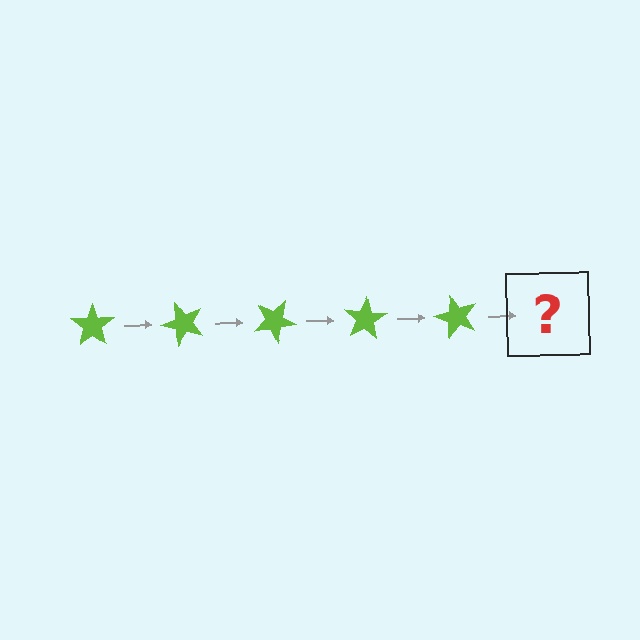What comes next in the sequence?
The next element should be a lime star rotated 250 degrees.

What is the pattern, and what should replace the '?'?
The pattern is that the star rotates 50 degrees each step. The '?' should be a lime star rotated 250 degrees.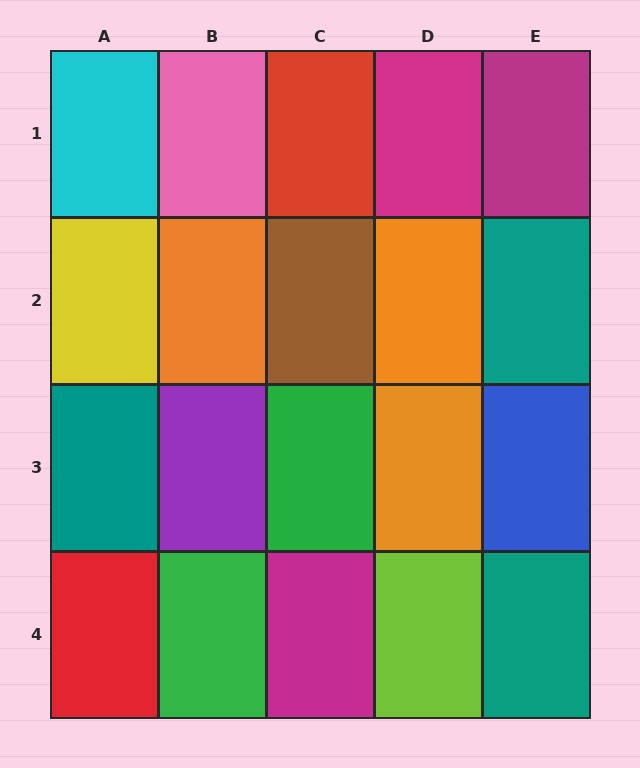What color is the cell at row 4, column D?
Lime.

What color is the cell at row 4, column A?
Red.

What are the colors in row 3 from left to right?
Teal, purple, green, orange, blue.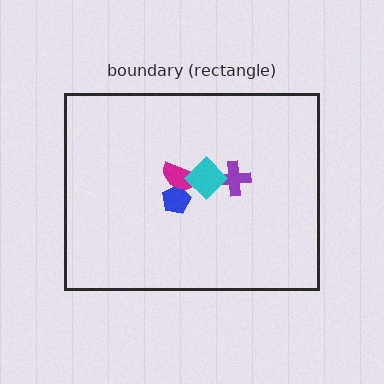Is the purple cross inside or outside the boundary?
Inside.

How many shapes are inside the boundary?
4 inside, 0 outside.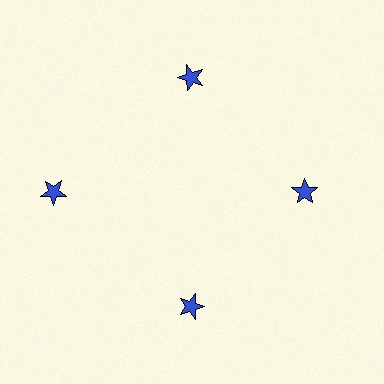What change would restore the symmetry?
The symmetry would be restored by moving it inward, back onto the ring so that all 4 stars sit at equal angles and equal distance from the center.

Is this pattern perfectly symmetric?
No. The 4 blue stars are arranged in a ring, but one element near the 9 o'clock position is pushed outward from the center, breaking the 4-fold rotational symmetry.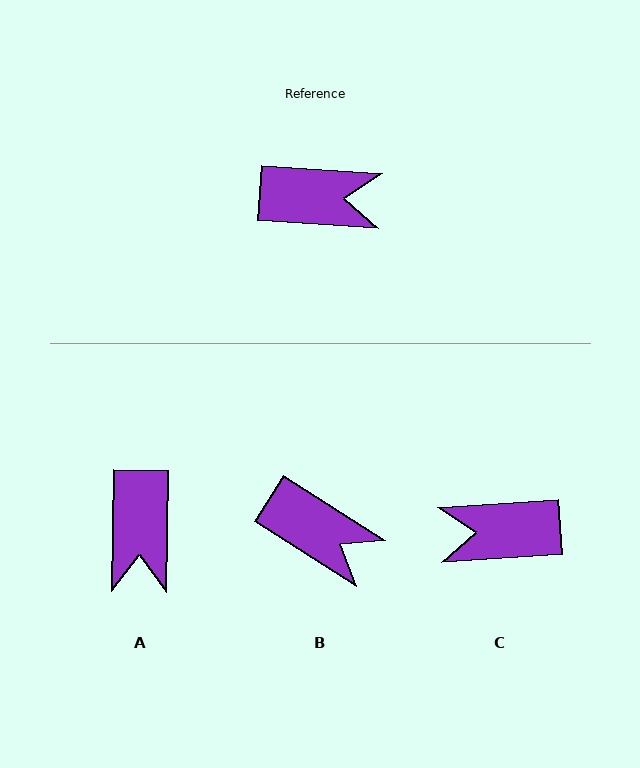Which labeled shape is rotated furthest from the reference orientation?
C, about 172 degrees away.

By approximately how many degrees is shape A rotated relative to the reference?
Approximately 87 degrees clockwise.